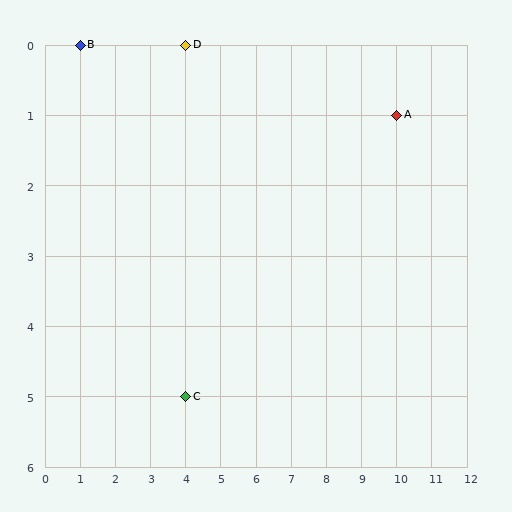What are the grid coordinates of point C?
Point C is at grid coordinates (4, 5).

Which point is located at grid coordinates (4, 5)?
Point C is at (4, 5).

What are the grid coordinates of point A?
Point A is at grid coordinates (10, 1).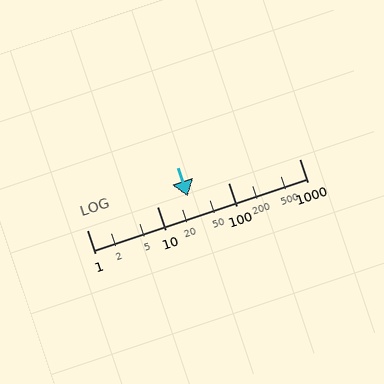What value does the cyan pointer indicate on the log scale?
The pointer indicates approximately 27.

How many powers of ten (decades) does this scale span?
The scale spans 3 decades, from 1 to 1000.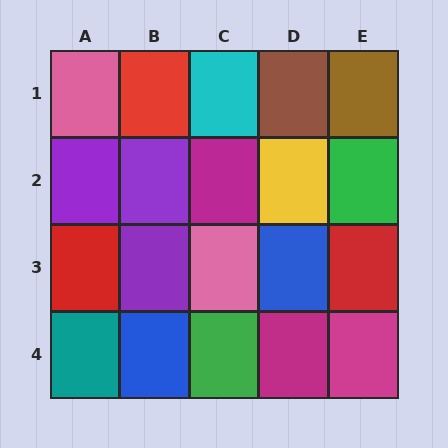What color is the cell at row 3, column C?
Pink.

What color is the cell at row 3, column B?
Purple.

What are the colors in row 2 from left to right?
Purple, purple, magenta, yellow, green.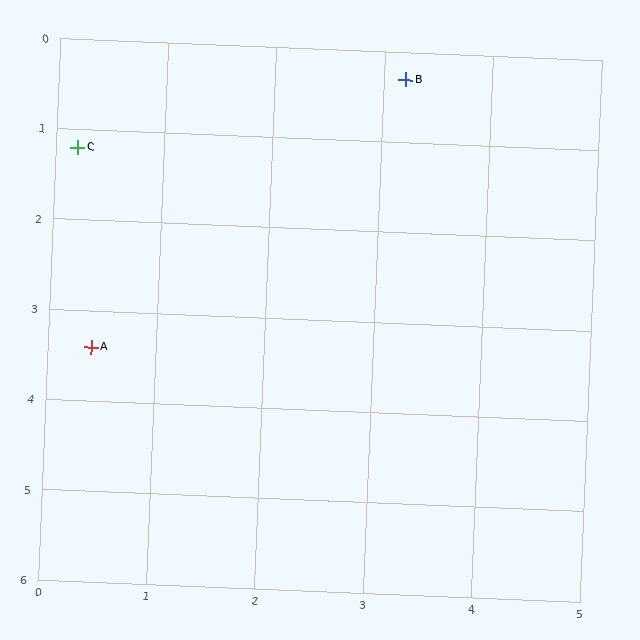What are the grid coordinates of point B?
Point B is at approximately (3.2, 0.3).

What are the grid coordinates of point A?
Point A is at approximately (0.4, 3.4).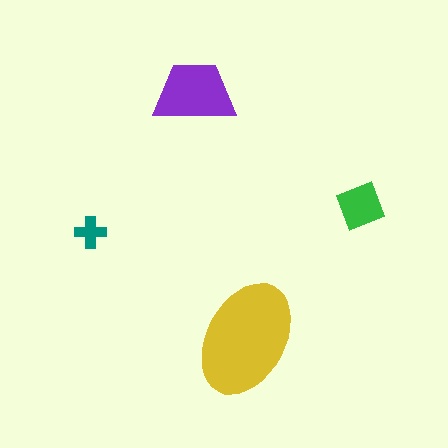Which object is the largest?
The yellow ellipse.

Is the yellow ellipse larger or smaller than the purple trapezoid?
Larger.